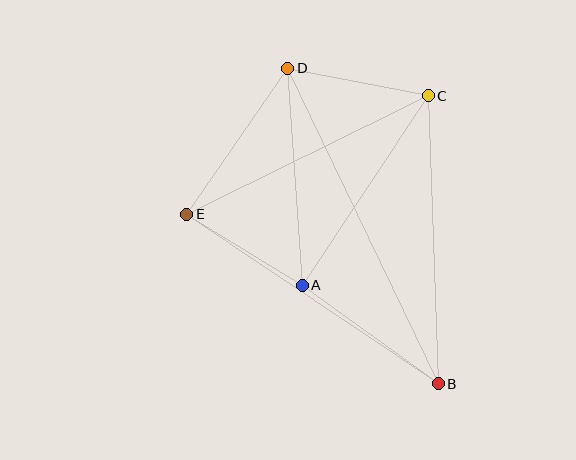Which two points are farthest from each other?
Points B and D are farthest from each other.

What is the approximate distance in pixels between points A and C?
The distance between A and C is approximately 228 pixels.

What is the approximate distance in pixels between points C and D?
The distance between C and D is approximately 143 pixels.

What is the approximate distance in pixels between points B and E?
The distance between B and E is approximately 303 pixels.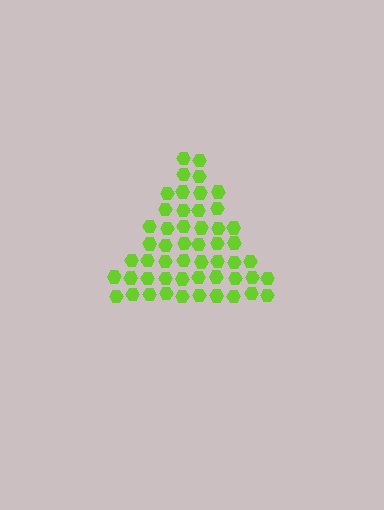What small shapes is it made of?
It is made of small hexagons.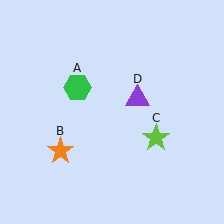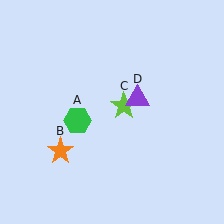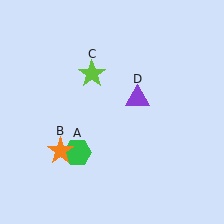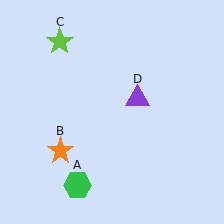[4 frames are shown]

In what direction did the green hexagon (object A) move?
The green hexagon (object A) moved down.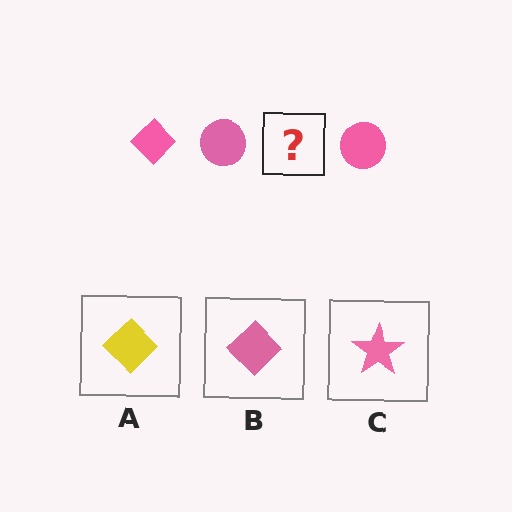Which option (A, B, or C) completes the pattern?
B.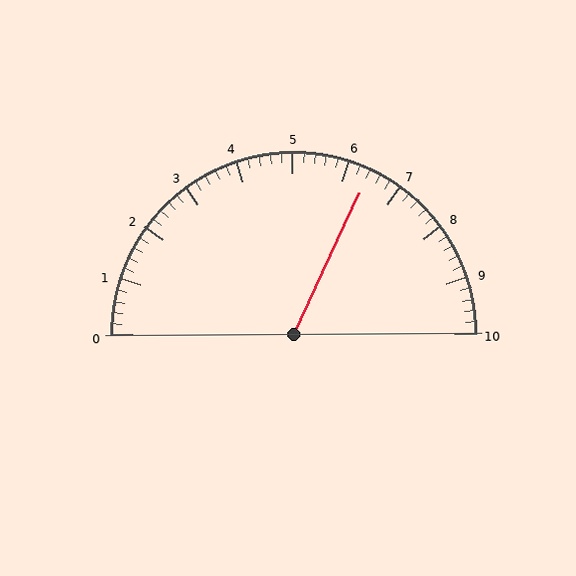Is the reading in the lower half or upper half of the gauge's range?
The reading is in the upper half of the range (0 to 10).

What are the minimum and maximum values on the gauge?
The gauge ranges from 0 to 10.